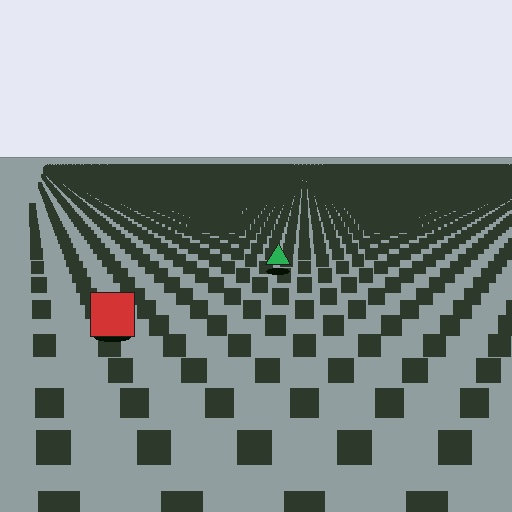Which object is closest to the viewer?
The red square is closest. The texture marks near it are larger and more spread out.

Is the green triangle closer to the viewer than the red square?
No. The red square is closer — you can tell from the texture gradient: the ground texture is coarser near it.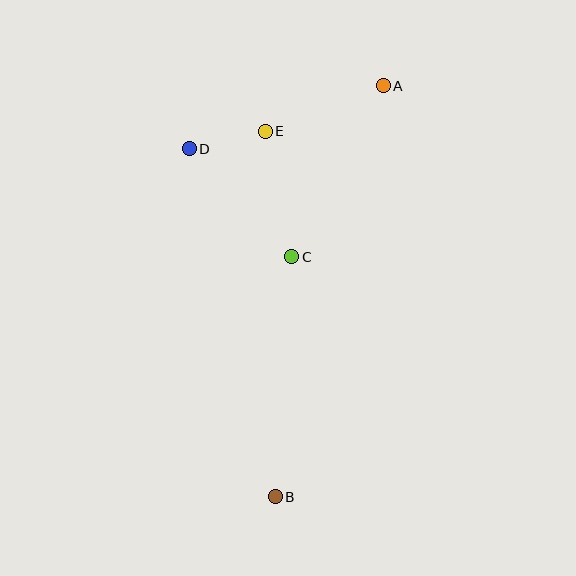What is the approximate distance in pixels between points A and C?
The distance between A and C is approximately 194 pixels.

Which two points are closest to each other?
Points D and E are closest to each other.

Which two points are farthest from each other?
Points A and B are farthest from each other.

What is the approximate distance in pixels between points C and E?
The distance between C and E is approximately 128 pixels.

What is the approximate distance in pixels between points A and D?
The distance between A and D is approximately 204 pixels.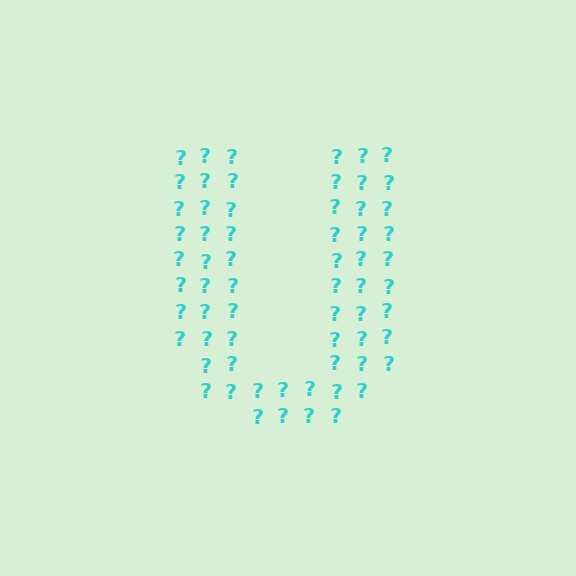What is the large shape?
The large shape is the letter U.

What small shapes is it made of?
It is made of small question marks.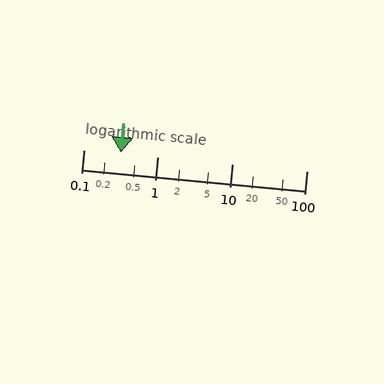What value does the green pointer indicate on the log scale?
The pointer indicates approximately 0.32.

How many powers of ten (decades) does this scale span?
The scale spans 3 decades, from 0.1 to 100.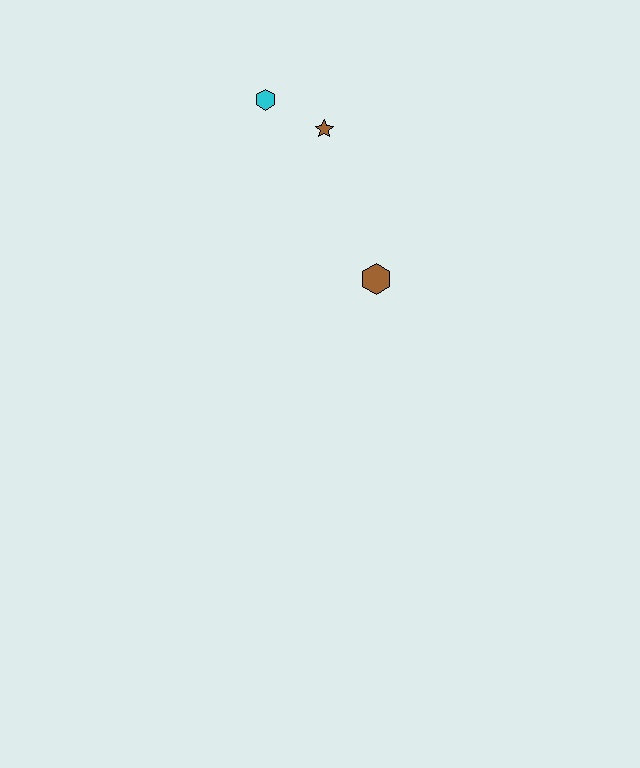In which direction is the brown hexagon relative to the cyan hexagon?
The brown hexagon is below the cyan hexagon.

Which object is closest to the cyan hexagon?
The brown star is closest to the cyan hexagon.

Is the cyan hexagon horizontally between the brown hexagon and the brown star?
No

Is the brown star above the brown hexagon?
Yes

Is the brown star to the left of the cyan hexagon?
No